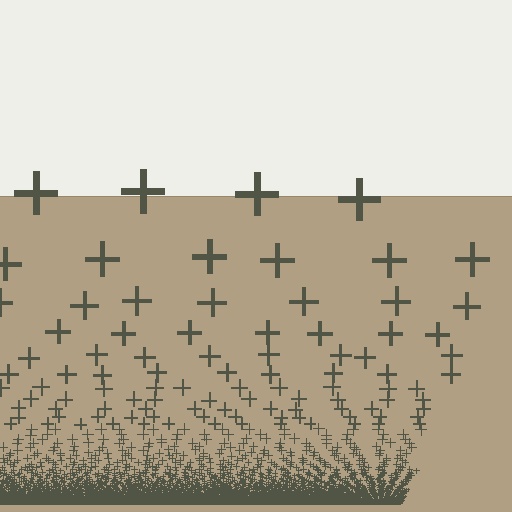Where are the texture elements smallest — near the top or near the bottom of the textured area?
Near the bottom.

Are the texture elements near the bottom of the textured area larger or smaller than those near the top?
Smaller. The gradient is inverted — elements near the bottom are smaller and denser.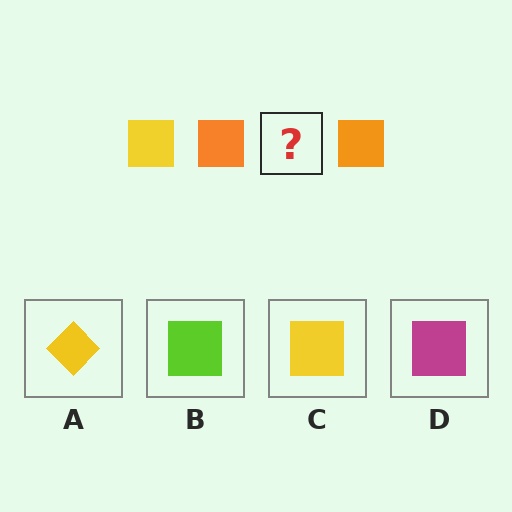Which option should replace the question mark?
Option C.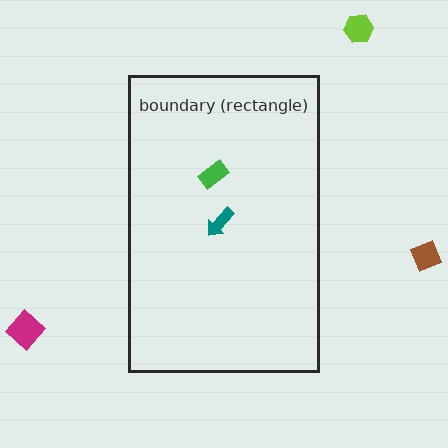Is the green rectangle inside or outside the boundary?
Inside.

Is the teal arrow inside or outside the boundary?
Inside.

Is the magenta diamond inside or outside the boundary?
Outside.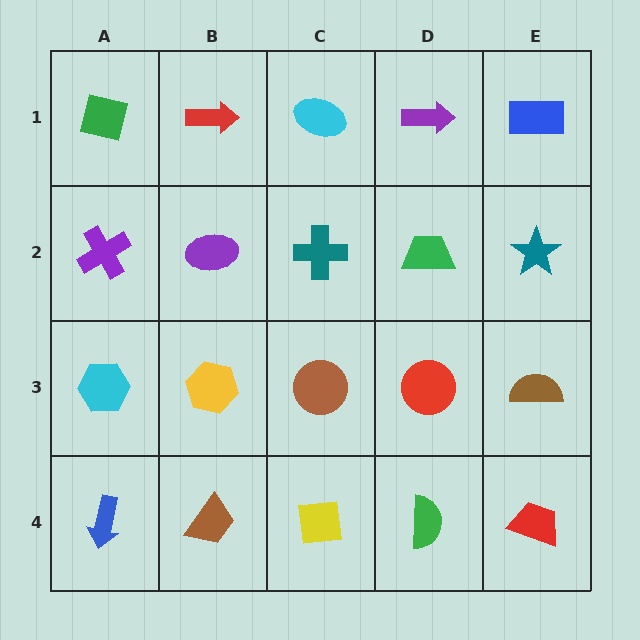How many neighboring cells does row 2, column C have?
4.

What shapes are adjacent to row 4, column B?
A yellow hexagon (row 3, column B), a blue arrow (row 4, column A), a yellow square (row 4, column C).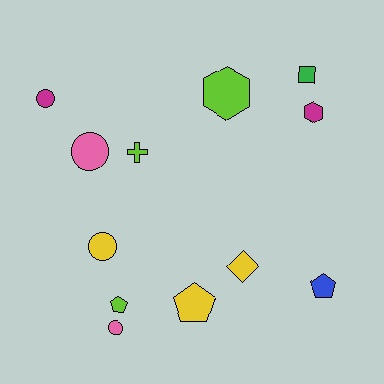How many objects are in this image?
There are 12 objects.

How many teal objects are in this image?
There are no teal objects.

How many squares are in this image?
There is 1 square.